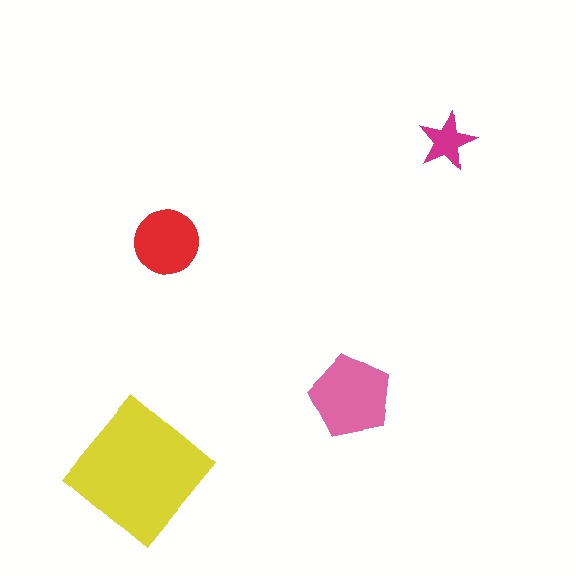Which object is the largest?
The yellow diamond.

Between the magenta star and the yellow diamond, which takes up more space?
The yellow diamond.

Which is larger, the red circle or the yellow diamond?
The yellow diamond.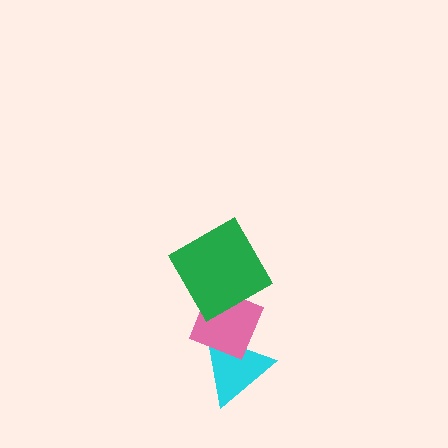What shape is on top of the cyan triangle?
The pink diamond is on top of the cyan triangle.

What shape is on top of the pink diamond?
The green square is on top of the pink diamond.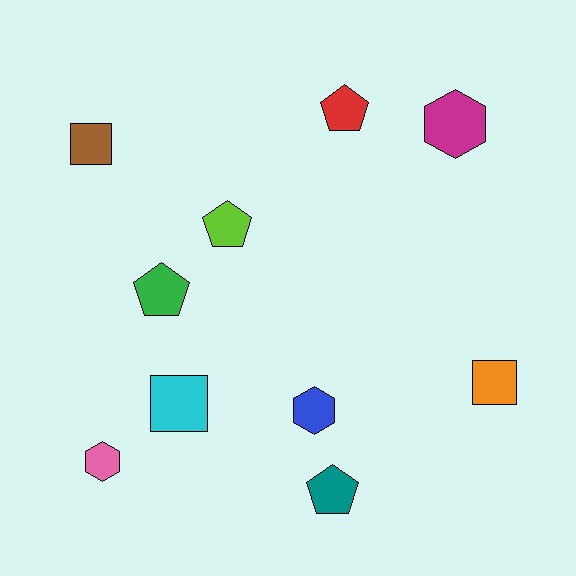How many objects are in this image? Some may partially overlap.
There are 10 objects.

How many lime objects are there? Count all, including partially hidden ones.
There is 1 lime object.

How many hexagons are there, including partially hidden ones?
There are 3 hexagons.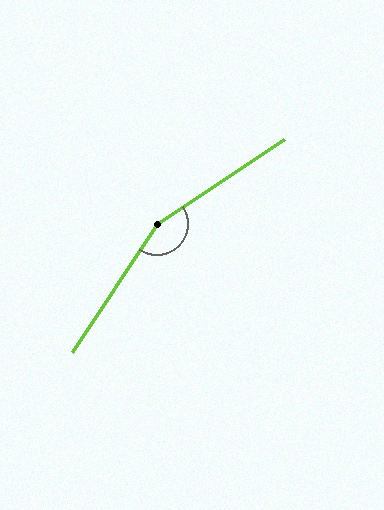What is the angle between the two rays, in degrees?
Approximately 157 degrees.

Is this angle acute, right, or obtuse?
It is obtuse.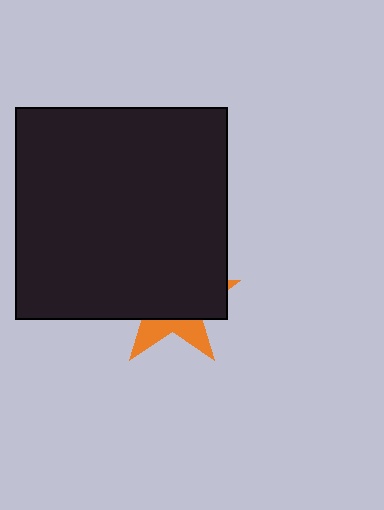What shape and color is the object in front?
The object in front is a black square.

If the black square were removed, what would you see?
You would see the complete orange star.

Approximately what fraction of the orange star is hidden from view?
Roughly 70% of the orange star is hidden behind the black square.